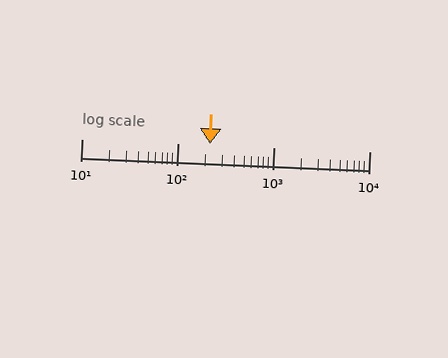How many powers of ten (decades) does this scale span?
The scale spans 3 decades, from 10 to 10000.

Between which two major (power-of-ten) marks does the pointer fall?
The pointer is between 100 and 1000.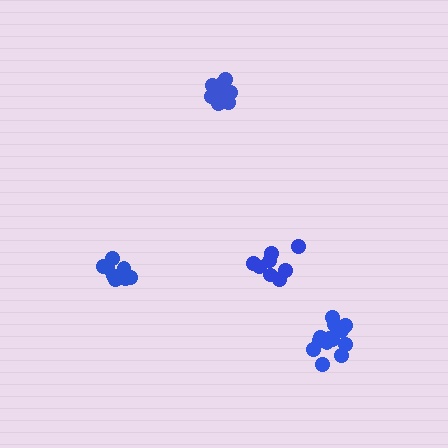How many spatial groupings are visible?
There are 4 spatial groupings.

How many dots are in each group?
Group 1: 8 dots, Group 2: 8 dots, Group 3: 12 dots, Group 4: 14 dots (42 total).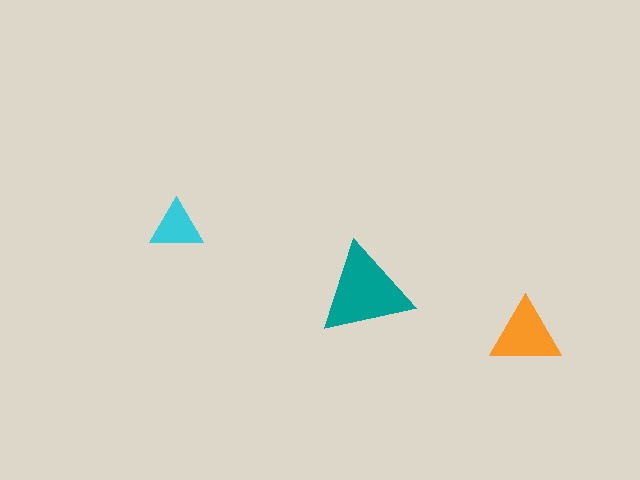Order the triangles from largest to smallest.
the teal one, the orange one, the cyan one.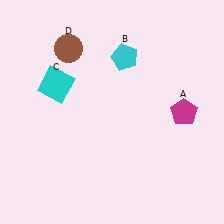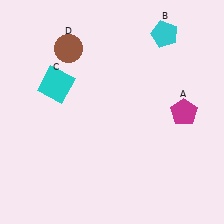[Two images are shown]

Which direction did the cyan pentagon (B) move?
The cyan pentagon (B) moved right.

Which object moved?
The cyan pentagon (B) moved right.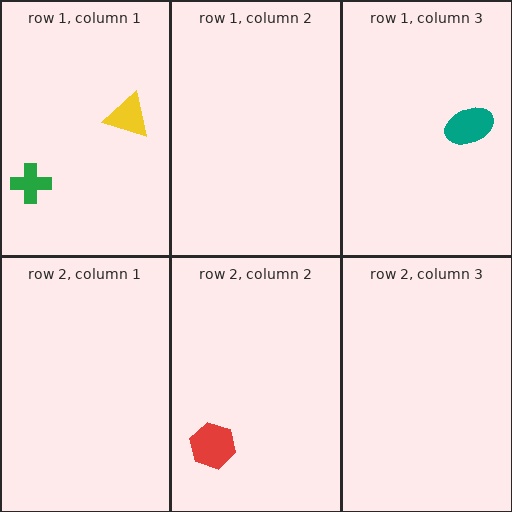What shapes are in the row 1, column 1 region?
The yellow triangle, the green cross.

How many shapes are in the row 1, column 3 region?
1.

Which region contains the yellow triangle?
The row 1, column 1 region.